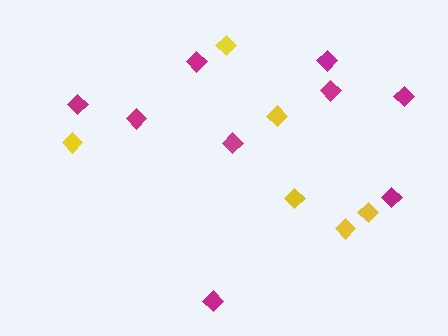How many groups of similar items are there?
There are 2 groups: one group of yellow diamonds (6) and one group of magenta diamonds (9).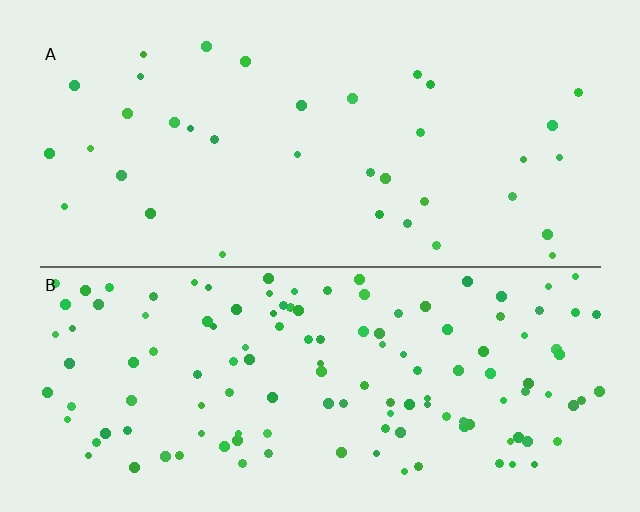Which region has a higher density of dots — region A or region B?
B (the bottom).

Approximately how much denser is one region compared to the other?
Approximately 3.6× — region B over region A.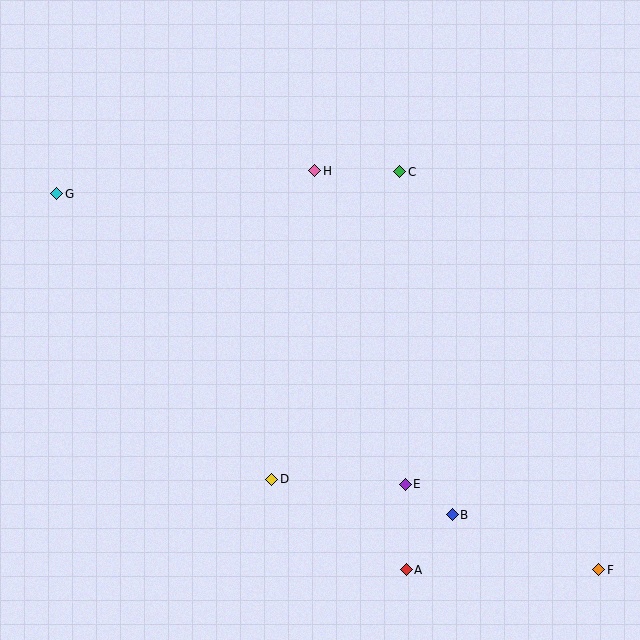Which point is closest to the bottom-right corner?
Point F is closest to the bottom-right corner.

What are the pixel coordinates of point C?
Point C is at (400, 172).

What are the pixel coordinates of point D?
Point D is at (272, 479).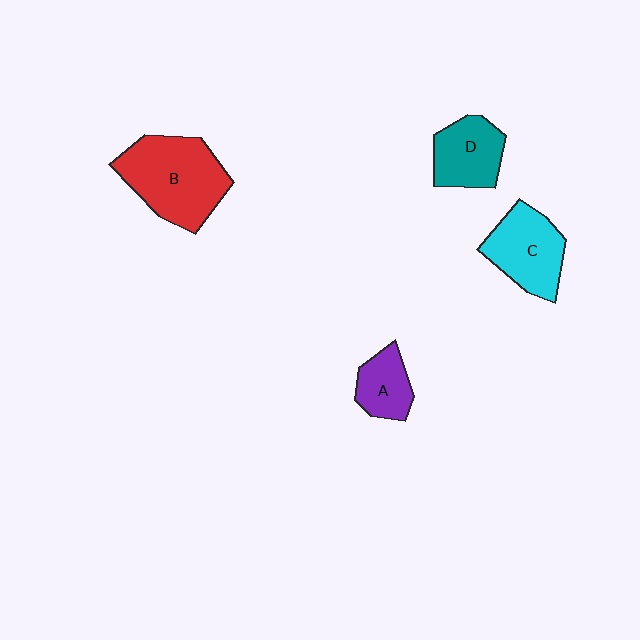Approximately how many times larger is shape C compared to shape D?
Approximately 1.2 times.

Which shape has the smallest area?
Shape A (purple).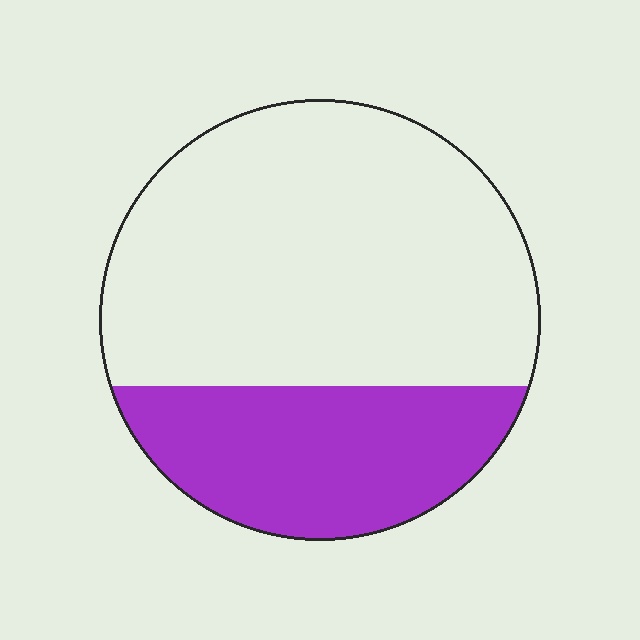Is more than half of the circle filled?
No.